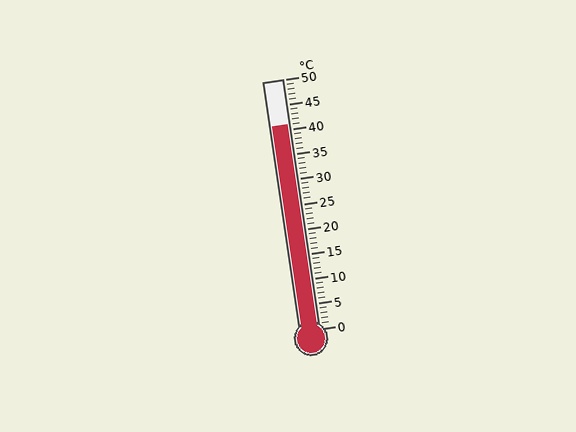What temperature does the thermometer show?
The thermometer shows approximately 41°C.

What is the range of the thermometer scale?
The thermometer scale ranges from 0°C to 50°C.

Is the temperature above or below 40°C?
The temperature is above 40°C.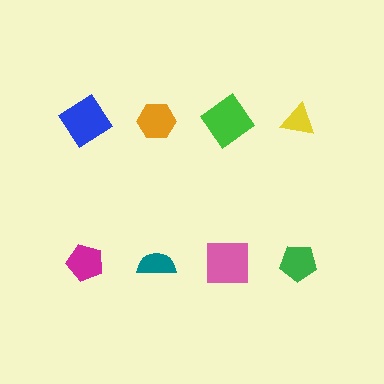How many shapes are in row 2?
4 shapes.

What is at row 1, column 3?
A green diamond.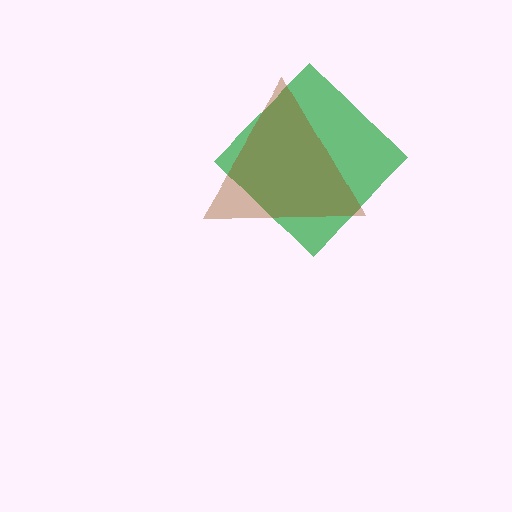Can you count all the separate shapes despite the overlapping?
Yes, there are 2 separate shapes.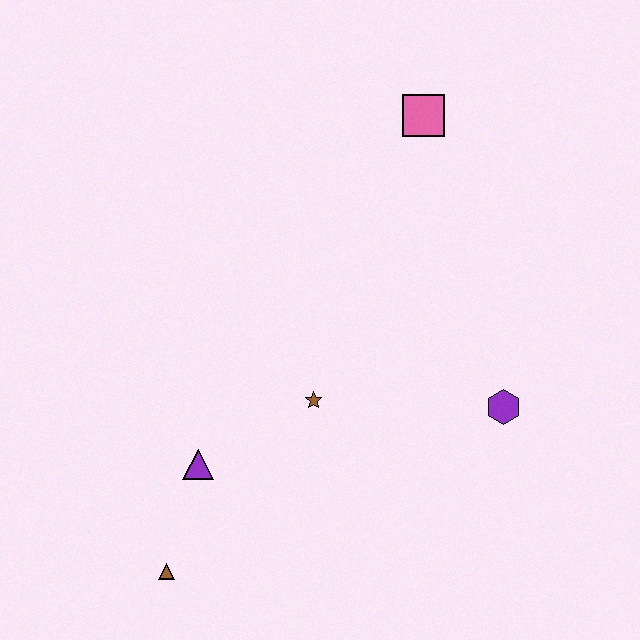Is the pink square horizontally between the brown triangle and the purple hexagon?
Yes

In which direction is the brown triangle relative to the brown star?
The brown triangle is below the brown star.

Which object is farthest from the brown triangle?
The pink square is farthest from the brown triangle.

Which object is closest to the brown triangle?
The purple triangle is closest to the brown triangle.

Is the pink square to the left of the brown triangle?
No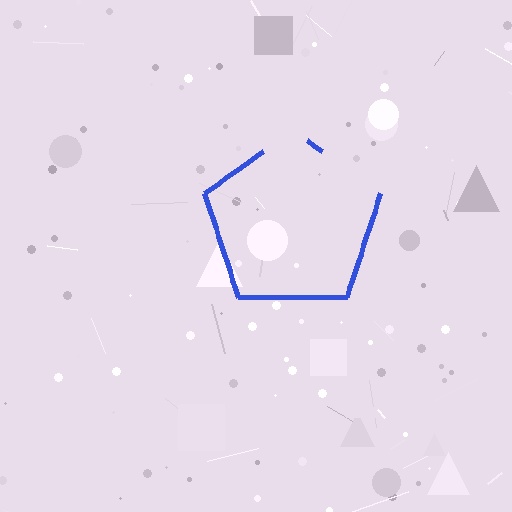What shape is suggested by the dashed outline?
The dashed outline suggests a pentagon.